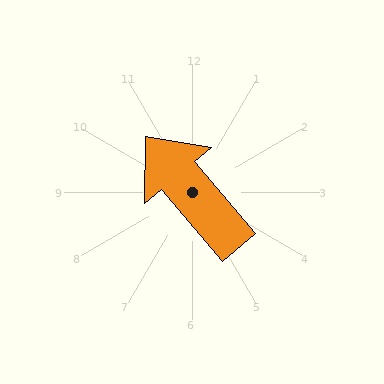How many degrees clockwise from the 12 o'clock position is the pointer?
Approximately 320 degrees.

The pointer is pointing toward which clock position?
Roughly 11 o'clock.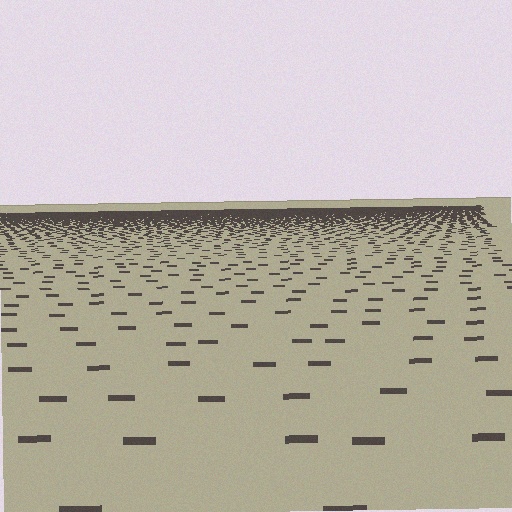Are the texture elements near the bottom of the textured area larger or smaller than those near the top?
Larger. Near the bottom, elements are closer to the viewer and appear at a bigger on-screen size.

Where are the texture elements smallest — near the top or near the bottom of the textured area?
Near the top.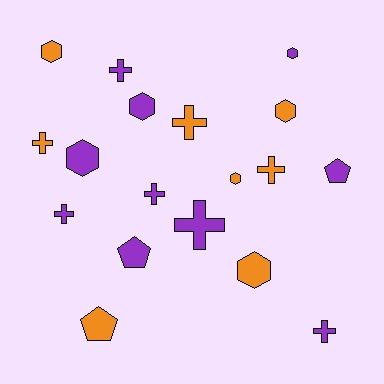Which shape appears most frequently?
Cross, with 8 objects.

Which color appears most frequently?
Purple, with 10 objects.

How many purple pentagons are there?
There are 2 purple pentagons.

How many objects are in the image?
There are 18 objects.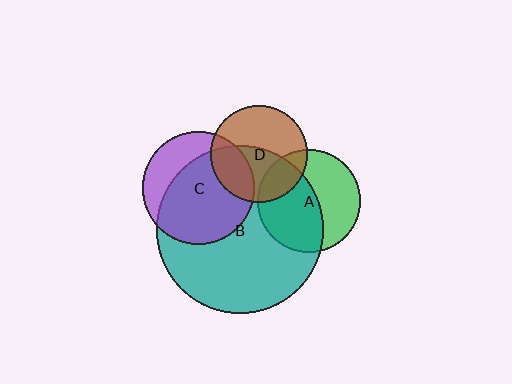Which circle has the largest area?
Circle B (teal).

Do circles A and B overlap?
Yes.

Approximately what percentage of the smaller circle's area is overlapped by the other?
Approximately 55%.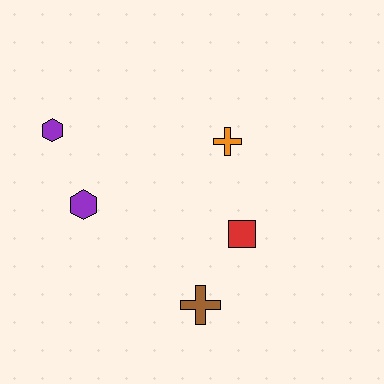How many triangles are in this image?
There are no triangles.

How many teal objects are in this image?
There are no teal objects.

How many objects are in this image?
There are 5 objects.